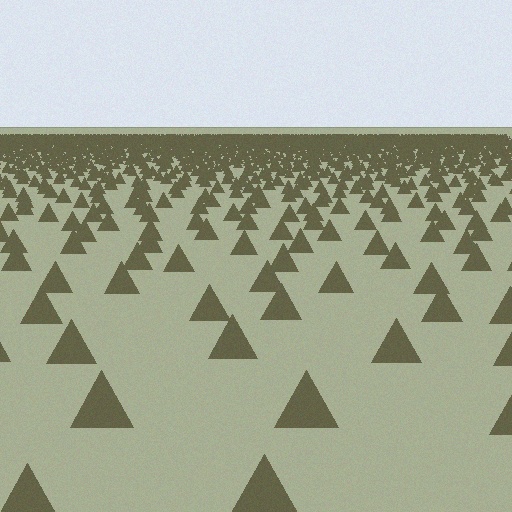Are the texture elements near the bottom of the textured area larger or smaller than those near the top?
Larger. Near the bottom, elements are closer to the viewer and appear at a bigger on-screen size.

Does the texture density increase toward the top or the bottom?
Density increases toward the top.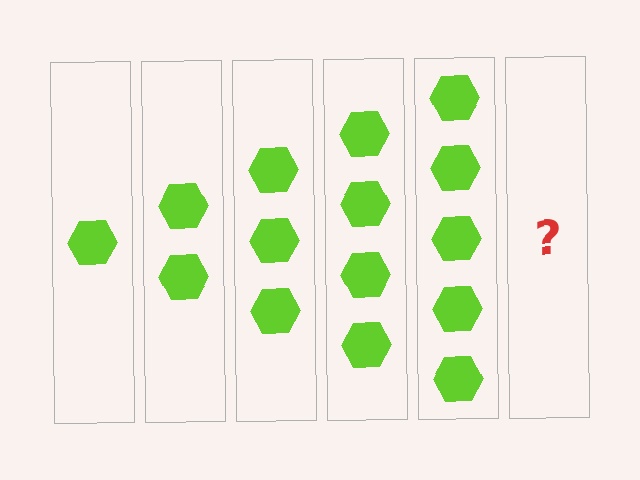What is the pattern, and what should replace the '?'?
The pattern is that each step adds one more hexagon. The '?' should be 6 hexagons.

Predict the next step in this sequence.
The next step is 6 hexagons.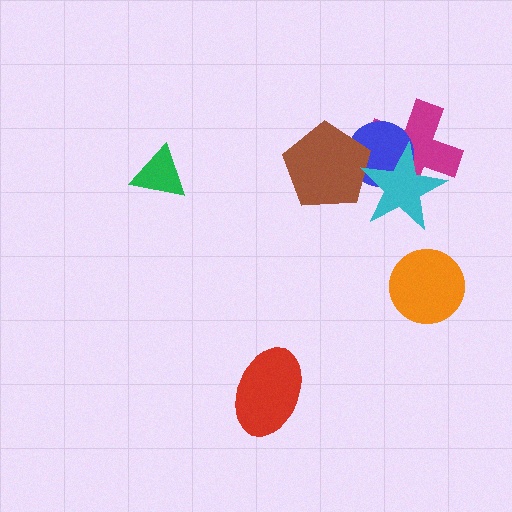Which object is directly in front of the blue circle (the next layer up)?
The brown pentagon is directly in front of the blue circle.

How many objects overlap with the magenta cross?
2 objects overlap with the magenta cross.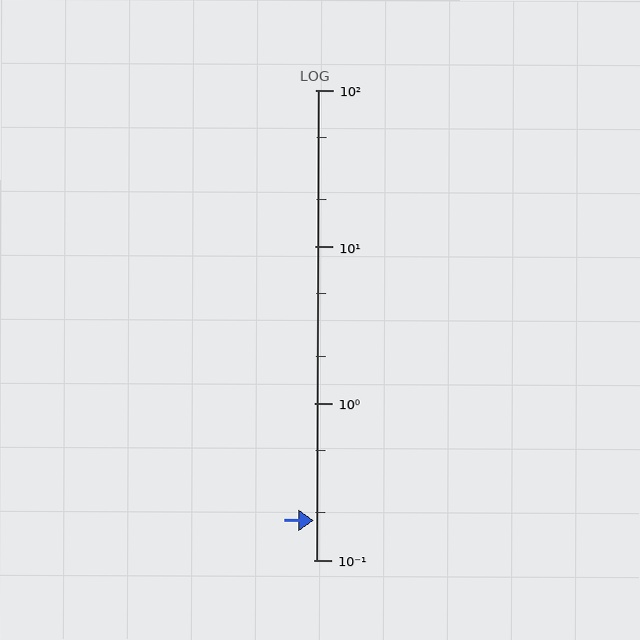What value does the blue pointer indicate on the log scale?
The pointer indicates approximately 0.18.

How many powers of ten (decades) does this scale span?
The scale spans 3 decades, from 0.1 to 100.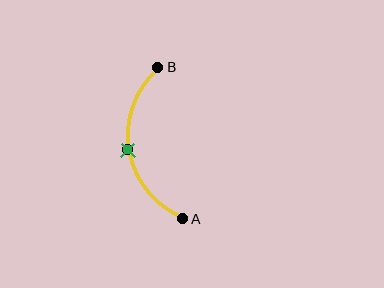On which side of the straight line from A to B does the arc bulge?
The arc bulges to the left of the straight line connecting A and B.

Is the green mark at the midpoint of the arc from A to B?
Yes. The green mark lies on the arc at equal arc-length from both A and B — it is the arc midpoint.